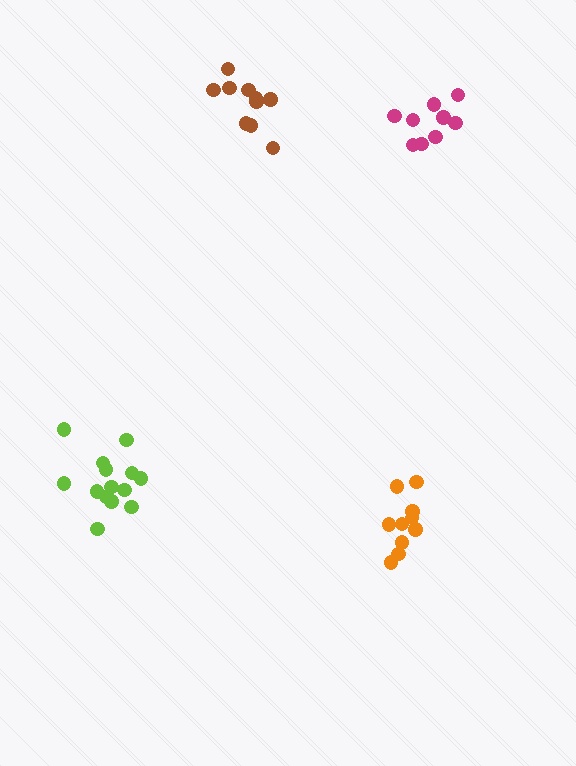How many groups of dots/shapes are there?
There are 4 groups.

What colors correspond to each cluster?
The clusters are colored: brown, orange, magenta, lime.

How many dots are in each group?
Group 1: 10 dots, Group 2: 10 dots, Group 3: 9 dots, Group 4: 14 dots (43 total).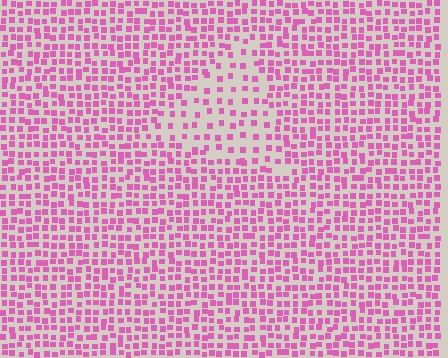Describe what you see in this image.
The image contains small pink elements arranged at two different densities. A triangle-shaped region is visible where the elements are less densely packed than the surrounding area.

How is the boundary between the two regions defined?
The boundary is defined by a change in element density (approximately 2.0x ratio). All elements are the same color, size, and shape.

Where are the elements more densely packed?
The elements are more densely packed outside the triangle boundary.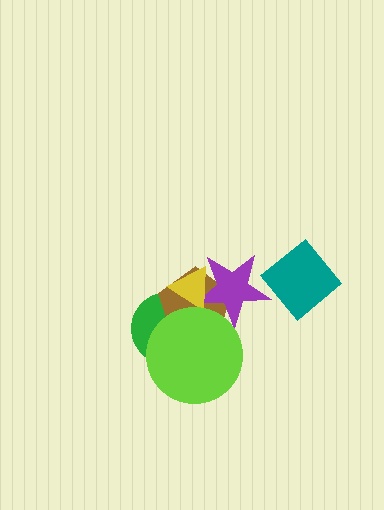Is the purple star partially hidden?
Yes, it is partially covered by another shape.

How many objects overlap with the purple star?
4 objects overlap with the purple star.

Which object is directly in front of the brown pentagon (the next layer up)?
The purple star is directly in front of the brown pentagon.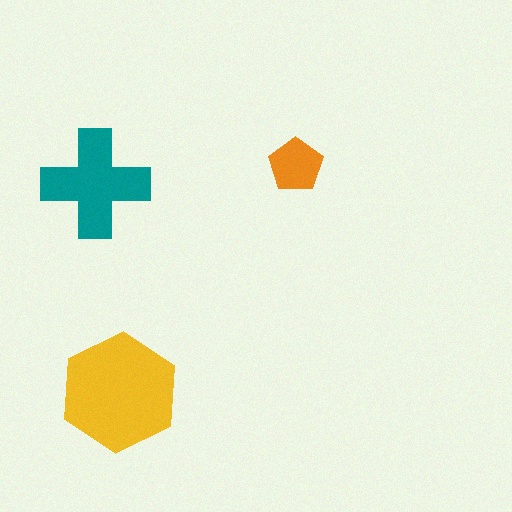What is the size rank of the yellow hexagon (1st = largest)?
1st.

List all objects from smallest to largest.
The orange pentagon, the teal cross, the yellow hexagon.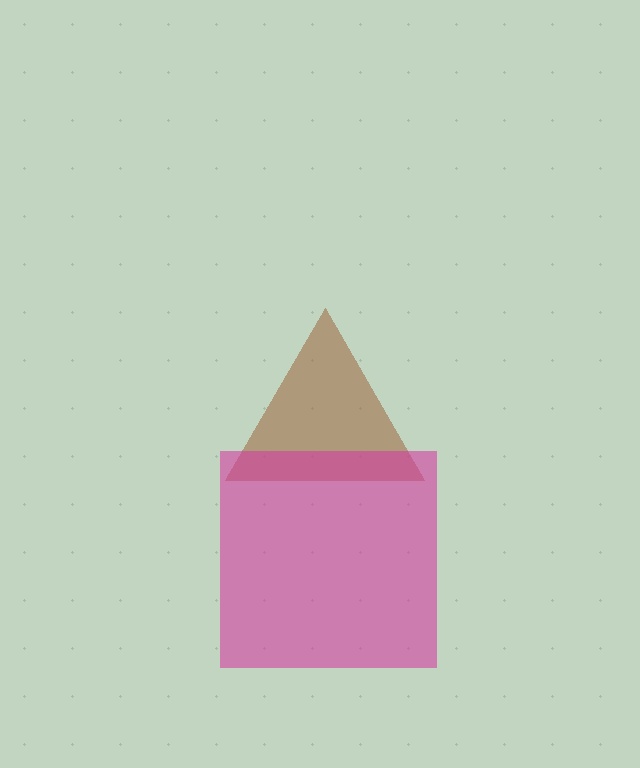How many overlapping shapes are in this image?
There are 2 overlapping shapes in the image.